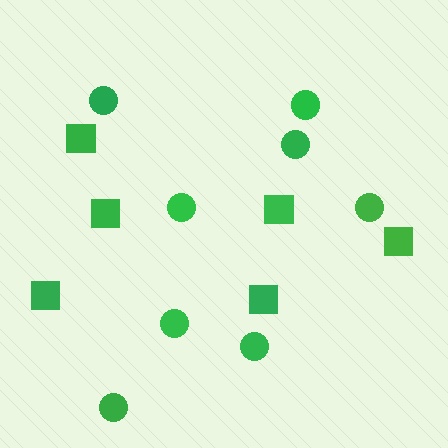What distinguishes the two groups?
There are 2 groups: one group of squares (6) and one group of circles (8).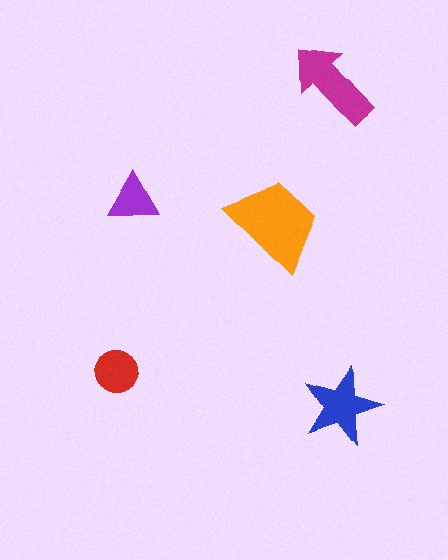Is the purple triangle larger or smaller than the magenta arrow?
Smaller.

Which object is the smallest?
The purple triangle.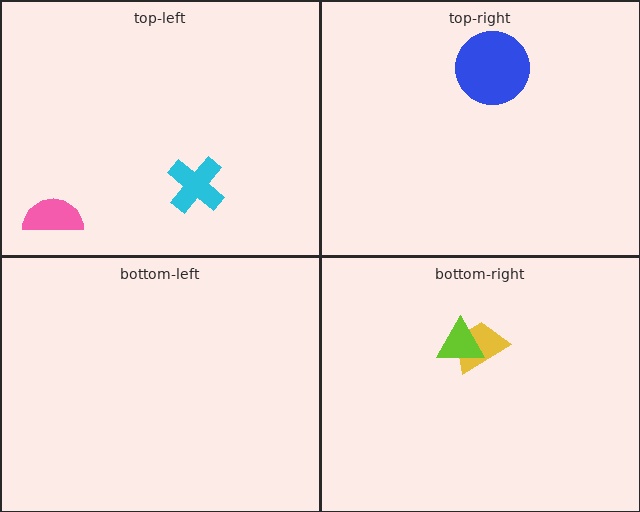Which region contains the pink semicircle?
The top-left region.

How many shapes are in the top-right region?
1.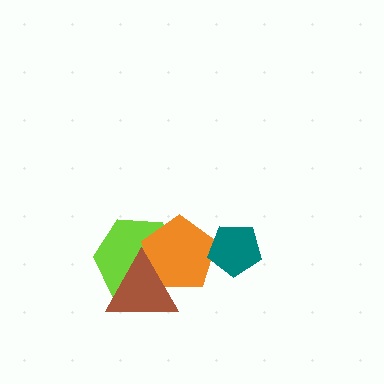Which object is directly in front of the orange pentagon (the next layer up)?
The teal pentagon is directly in front of the orange pentagon.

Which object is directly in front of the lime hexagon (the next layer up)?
The orange pentagon is directly in front of the lime hexagon.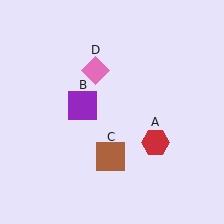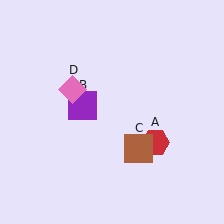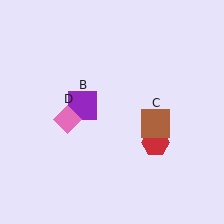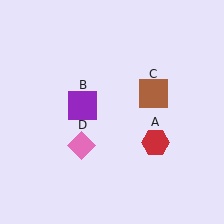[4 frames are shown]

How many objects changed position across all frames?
2 objects changed position: brown square (object C), pink diamond (object D).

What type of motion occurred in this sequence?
The brown square (object C), pink diamond (object D) rotated counterclockwise around the center of the scene.